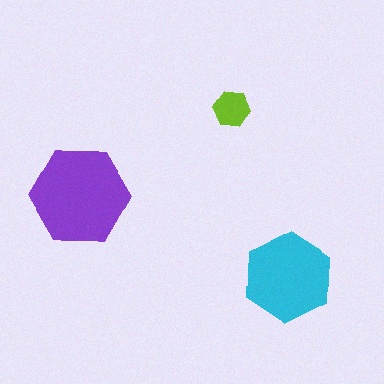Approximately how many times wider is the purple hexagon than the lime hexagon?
About 2.5 times wider.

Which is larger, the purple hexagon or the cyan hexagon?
The purple one.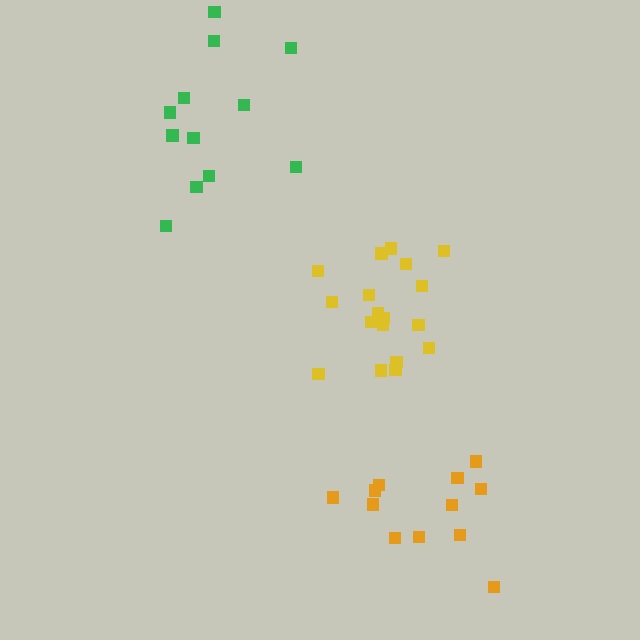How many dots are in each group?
Group 1: 18 dots, Group 2: 13 dots, Group 3: 12 dots (43 total).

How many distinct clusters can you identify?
There are 3 distinct clusters.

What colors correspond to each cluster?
The clusters are colored: yellow, orange, green.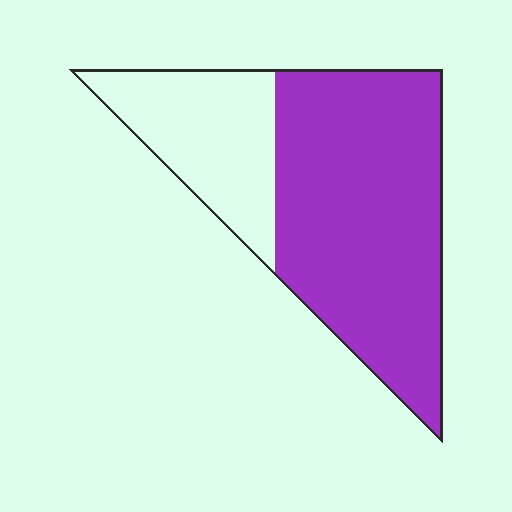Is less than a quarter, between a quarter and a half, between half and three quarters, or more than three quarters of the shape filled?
Between half and three quarters.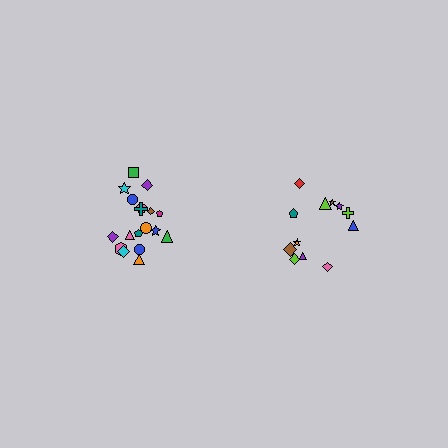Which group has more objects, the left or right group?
The left group.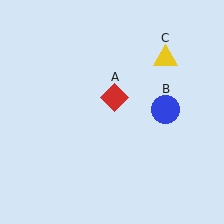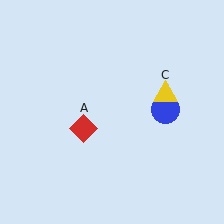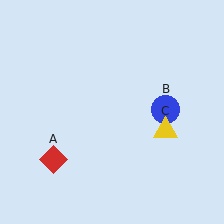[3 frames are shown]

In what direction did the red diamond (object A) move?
The red diamond (object A) moved down and to the left.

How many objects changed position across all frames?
2 objects changed position: red diamond (object A), yellow triangle (object C).